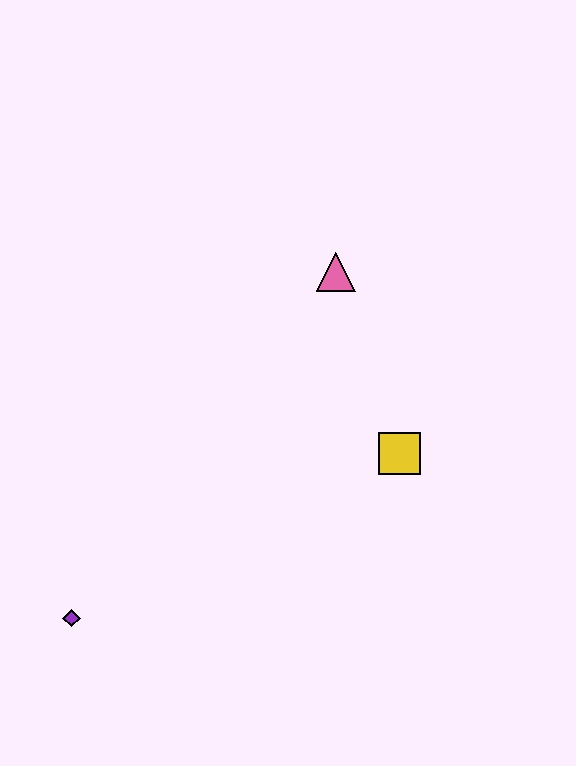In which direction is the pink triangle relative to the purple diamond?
The pink triangle is above the purple diamond.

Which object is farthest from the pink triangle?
The purple diamond is farthest from the pink triangle.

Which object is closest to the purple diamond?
The yellow square is closest to the purple diamond.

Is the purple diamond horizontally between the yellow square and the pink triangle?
No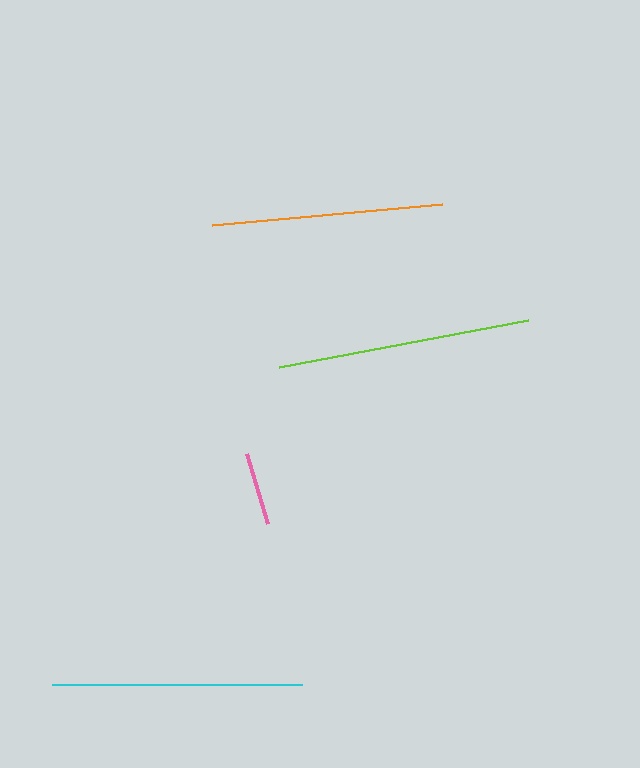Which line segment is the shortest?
The pink line is the shortest at approximately 73 pixels.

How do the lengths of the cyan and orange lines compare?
The cyan and orange lines are approximately the same length.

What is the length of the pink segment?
The pink segment is approximately 73 pixels long.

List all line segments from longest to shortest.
From longest to shortest: lime, cyan, orange, pink.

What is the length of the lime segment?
The lime segment is approximately 254 pixels long.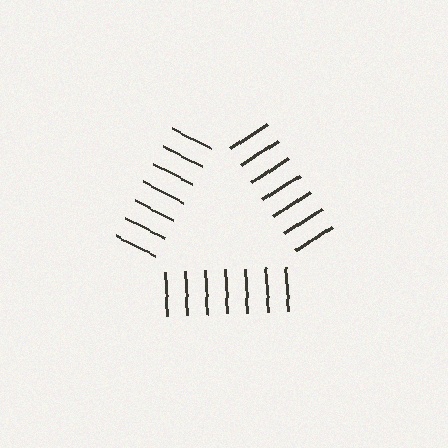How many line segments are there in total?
21 — 7 along each of the 3 edges.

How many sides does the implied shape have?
3 sides — the line-ends trace a triangle.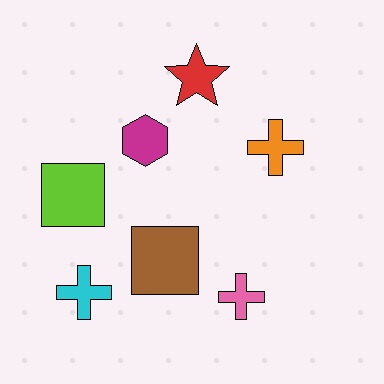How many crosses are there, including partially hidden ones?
There are 3 crosses.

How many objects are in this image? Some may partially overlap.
There are 7 objects.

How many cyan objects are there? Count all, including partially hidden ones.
There is 1 cyan object.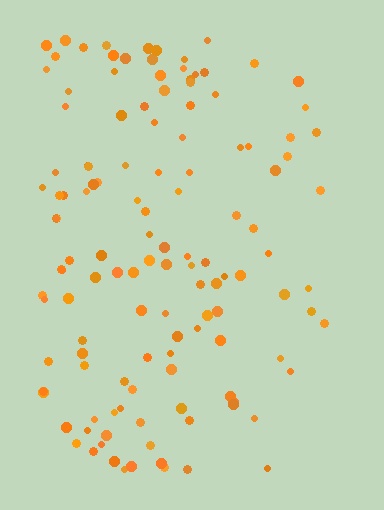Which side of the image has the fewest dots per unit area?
The right.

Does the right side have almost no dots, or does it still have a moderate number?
Still a moderate number, just noticeably fewer than the left.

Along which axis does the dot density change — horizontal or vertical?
Horizontal.